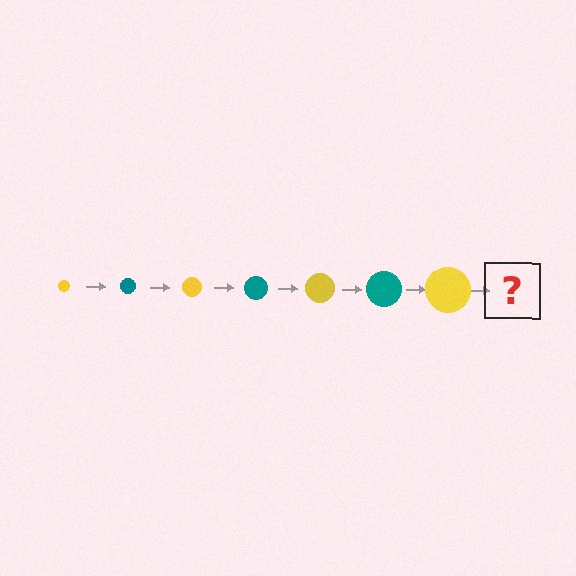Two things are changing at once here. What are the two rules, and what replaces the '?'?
The two rules are that the circle grows larger each step and the color cycles through yellow and teal. The '?' should be a teal circle, larger than the previous one.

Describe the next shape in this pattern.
It should be a teal circle, larger than the previous one.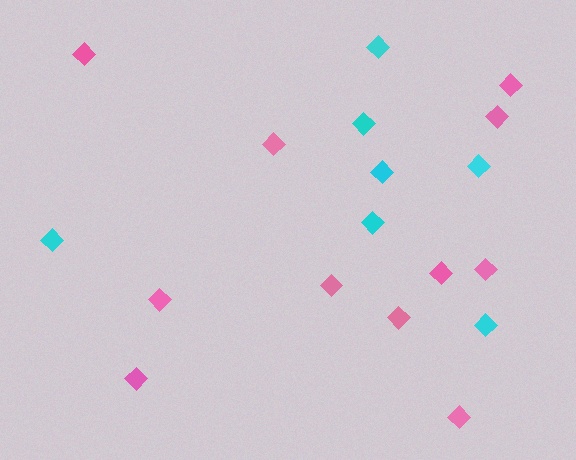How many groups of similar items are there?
There are 2 groups: one group of pink diamonds (11) and one group of cyan diamonds (7).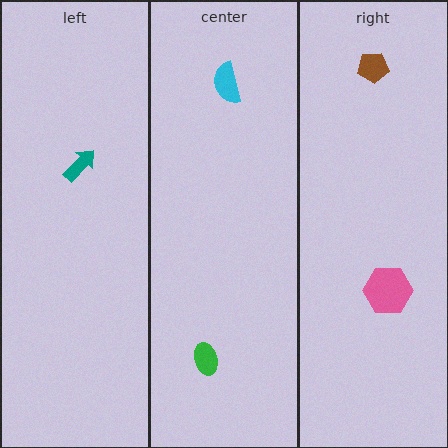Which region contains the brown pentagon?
The right region.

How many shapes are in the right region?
2.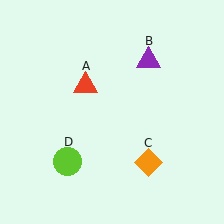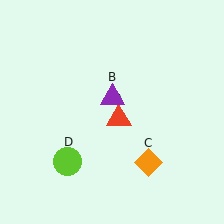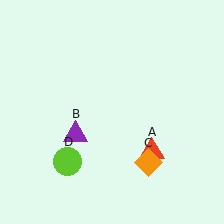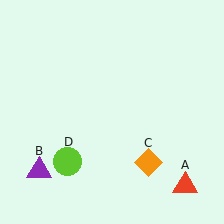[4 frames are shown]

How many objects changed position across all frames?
2 objects changed position: red triangle (object A), purple triangle (object B).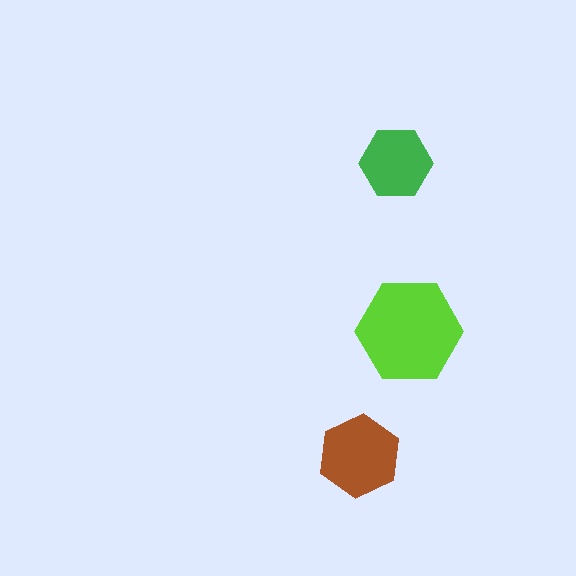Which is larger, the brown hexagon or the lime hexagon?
The lime one.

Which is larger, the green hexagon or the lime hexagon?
The lime one.